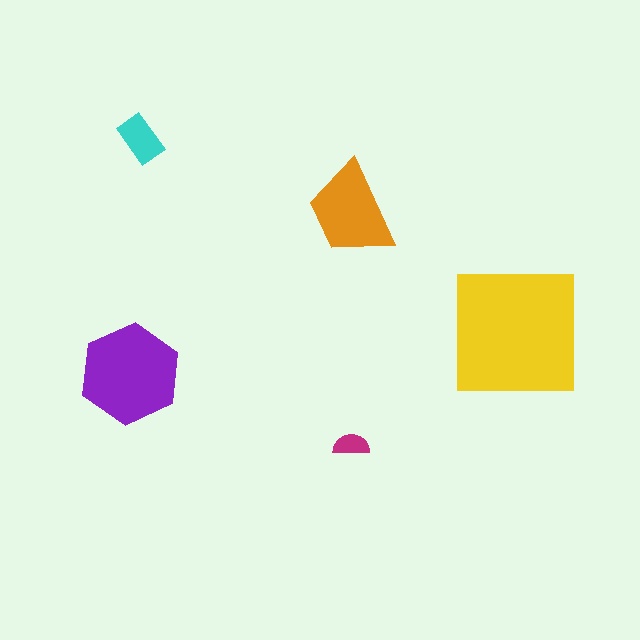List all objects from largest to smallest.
The yellow square, the purple hexagon, the orange trapezoid, the cyan rectangle, the magenta semicircle.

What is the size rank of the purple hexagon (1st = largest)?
2nd.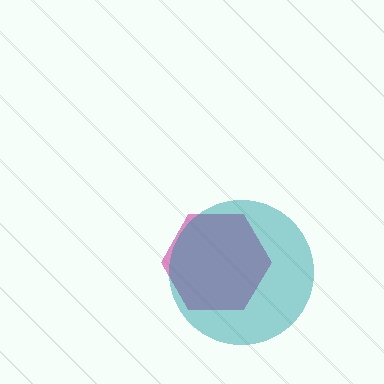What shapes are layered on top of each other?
The layered shapes are: a magenta hexagon, a teal circle.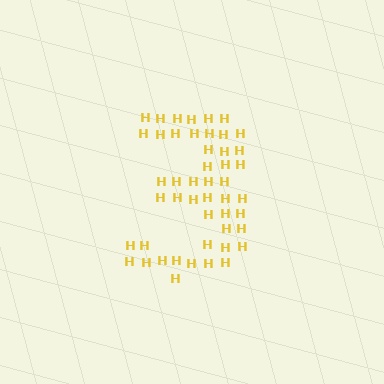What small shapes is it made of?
It is made of small letter H's.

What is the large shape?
The large shape is the digit 3.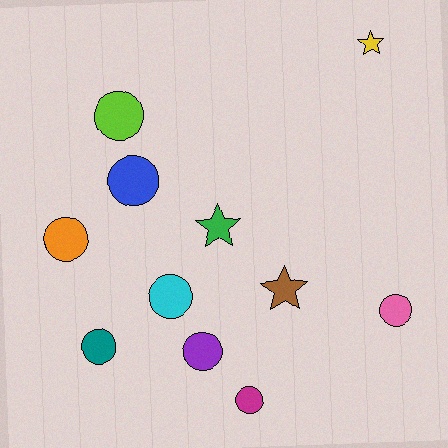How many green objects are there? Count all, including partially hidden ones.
There is 1 green object.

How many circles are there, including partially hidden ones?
There are 8 circles.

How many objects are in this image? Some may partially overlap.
There are 11 objects.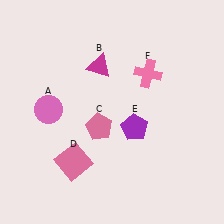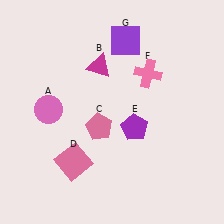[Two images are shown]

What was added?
A purple square (G) was added in Image 2.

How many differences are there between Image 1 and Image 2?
There is 1 difference between the two images.